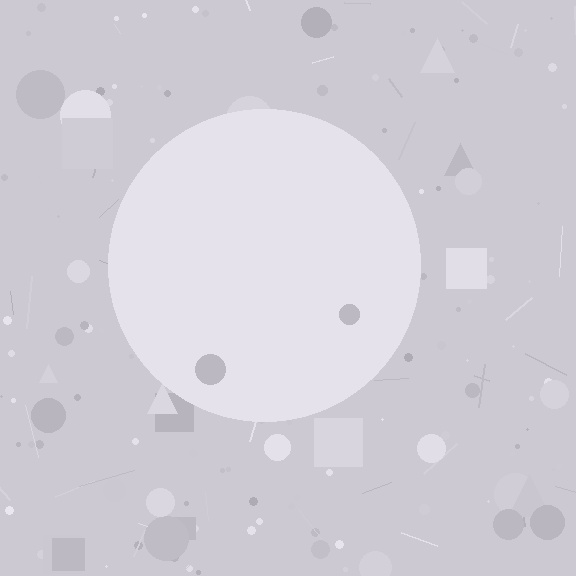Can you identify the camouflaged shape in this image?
The camouflaged shape is a circle.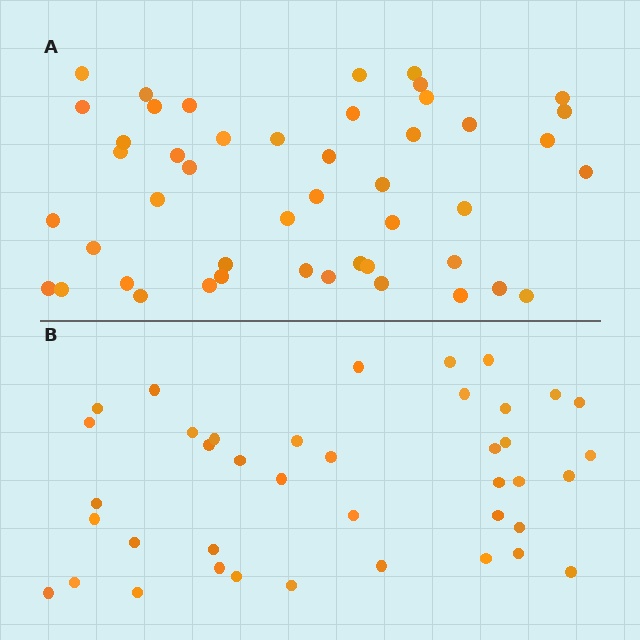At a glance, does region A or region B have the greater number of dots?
Region A (the top region) has more dots.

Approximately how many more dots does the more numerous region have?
Region A has roughly 8 or so more dots than region B.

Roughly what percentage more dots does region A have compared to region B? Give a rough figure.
About 20% more.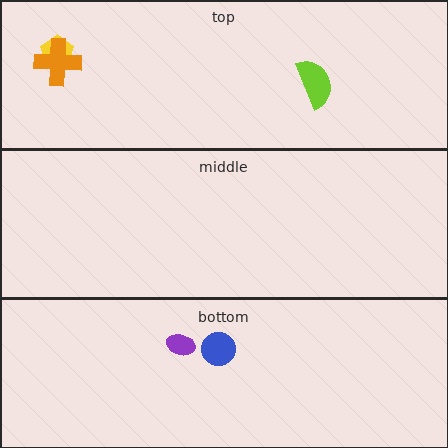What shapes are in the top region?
The lime semicircle, the yellow pentagon, the orange cross.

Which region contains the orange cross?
The top region.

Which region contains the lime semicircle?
The top region.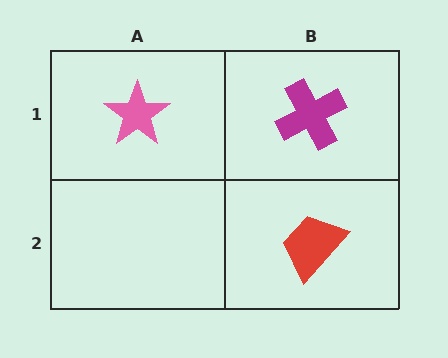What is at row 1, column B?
A magenta cross.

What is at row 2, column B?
A red trapezoid.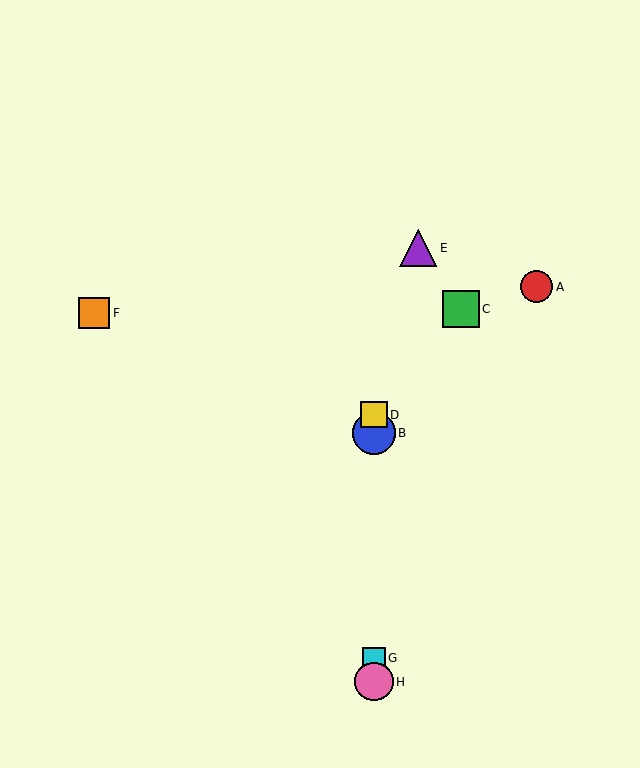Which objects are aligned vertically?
Objects B, D, G, H are aligned vertically.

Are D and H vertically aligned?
Yes, both are at x≈374.